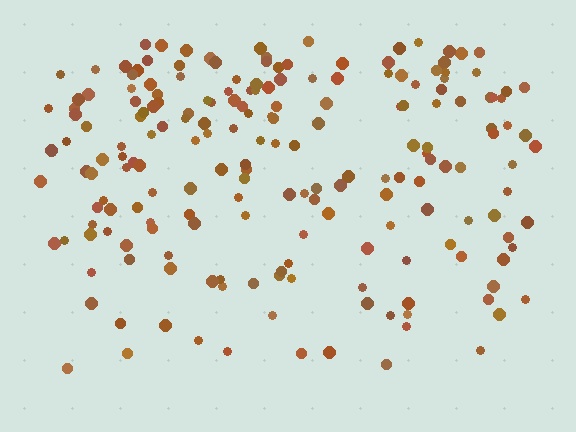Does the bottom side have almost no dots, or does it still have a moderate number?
Still a moderate number, just noticeably fewer than the top.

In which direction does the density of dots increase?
From bottom to top, with the top side densest.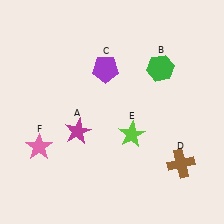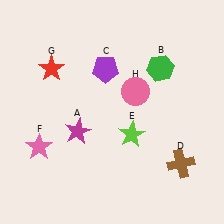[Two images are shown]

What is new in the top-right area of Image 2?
A pink circle (H) was added in the top-right area of Image 2.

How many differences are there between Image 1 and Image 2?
There are 2 differences between the two images.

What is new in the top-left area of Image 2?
A red star (G) was added in the top-left area of Image 2.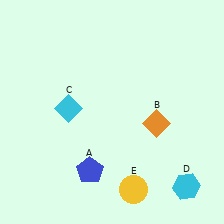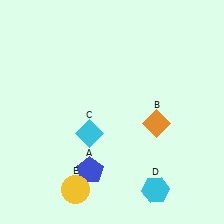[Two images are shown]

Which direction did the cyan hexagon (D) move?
The cyan hexagon (D) moved left.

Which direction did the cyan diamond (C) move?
The cyan diamond (C) moved down.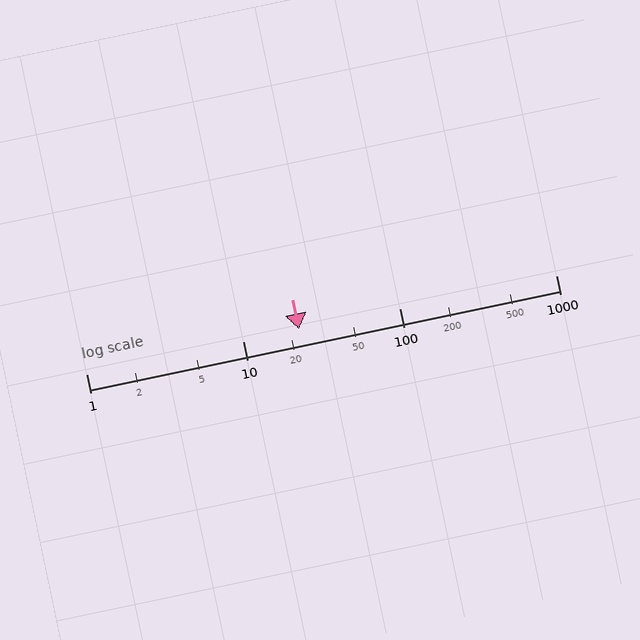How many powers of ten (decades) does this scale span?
The scale spans 3 decades, from 1 to 1000.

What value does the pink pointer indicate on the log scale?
The pointer indicates approximately 23.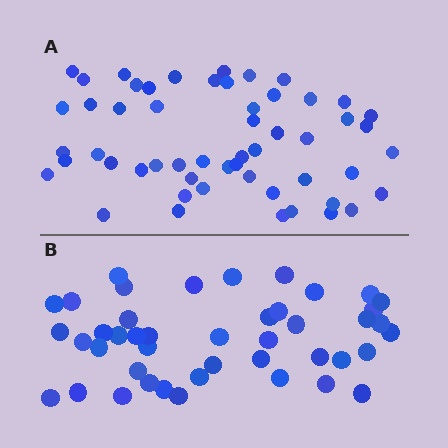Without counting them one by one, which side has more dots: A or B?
Region A (the top region) has more dots.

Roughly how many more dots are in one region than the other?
Region A has roughly 10 or so more dots than region B.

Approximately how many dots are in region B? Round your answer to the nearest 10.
About 40 dots. (The exact count is 44, which rounds to 40.)